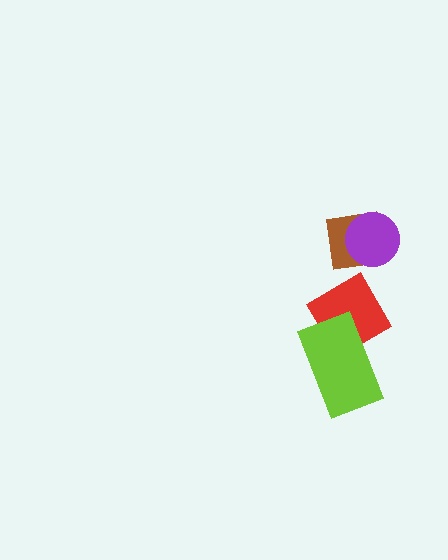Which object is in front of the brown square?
The purple circle is in front of the brown square.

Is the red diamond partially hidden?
Yes, it is partially covered by another shape.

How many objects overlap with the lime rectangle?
1 object overlaps with the lime rectangle.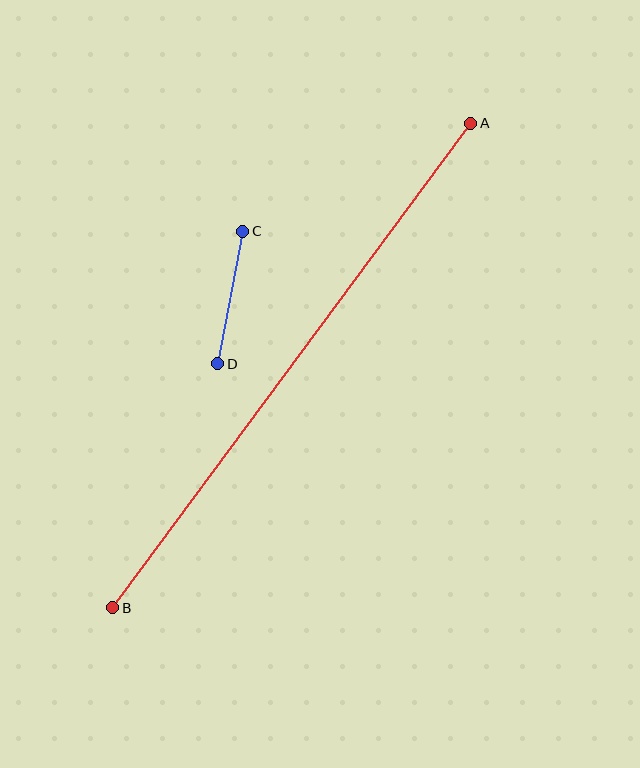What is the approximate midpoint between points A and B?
The midpoint is at approximately (292, 366) pixels.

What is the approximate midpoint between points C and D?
The midpoint is at approximately (230, 297) pixels.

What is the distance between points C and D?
The distance is approximately 135 pixels.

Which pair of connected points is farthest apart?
Points A and B are farthest apart.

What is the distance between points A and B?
The distance is approximately 603 pixels.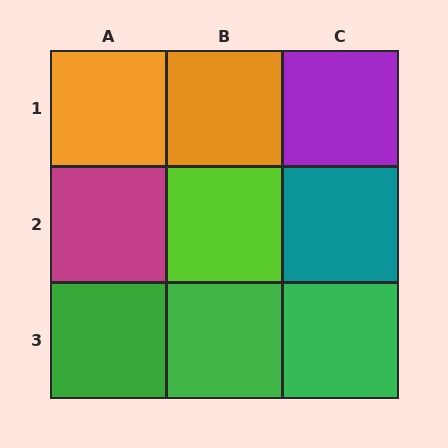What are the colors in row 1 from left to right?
Orange, orange, purple.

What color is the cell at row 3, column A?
Green.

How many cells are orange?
2 cells are orange.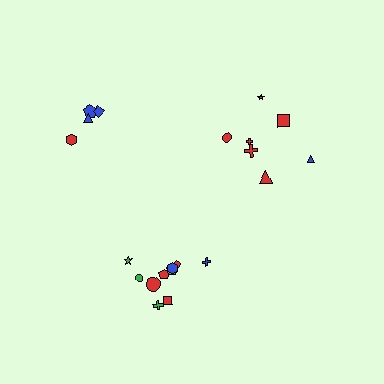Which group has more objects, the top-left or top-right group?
The top-right group.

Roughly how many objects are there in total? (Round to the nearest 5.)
Roughly 20 objects in total.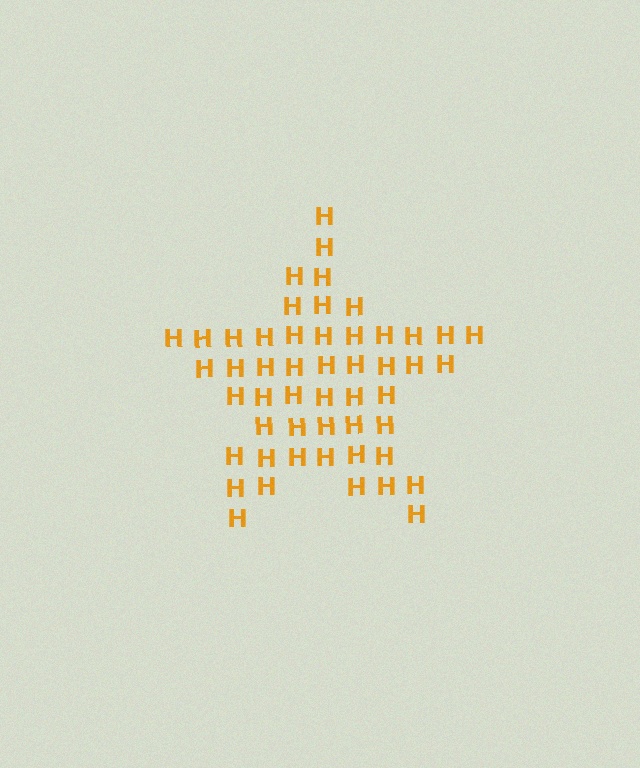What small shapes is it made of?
It is made of small letter H's.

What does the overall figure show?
The overall figure shows a star.